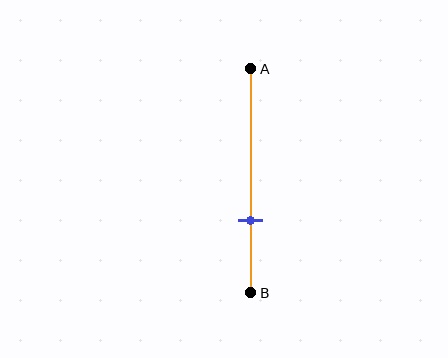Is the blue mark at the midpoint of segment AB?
No, the mark is at about 70% from A, not at the 50% midpoint.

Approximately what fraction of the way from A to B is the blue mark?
The blue mark is approximately 70% of the way from A to B.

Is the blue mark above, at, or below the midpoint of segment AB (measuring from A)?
The blue mark is below the midpoint of segment AB.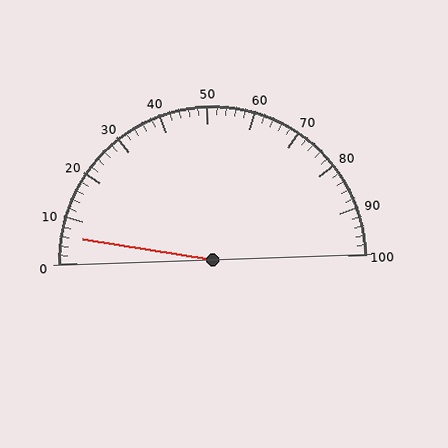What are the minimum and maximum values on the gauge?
The gauge ranges from 0 to 100.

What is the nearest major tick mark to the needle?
The nearest major tick mark is 10.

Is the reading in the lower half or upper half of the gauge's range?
The reading is in the lower half of the range (0 to 100).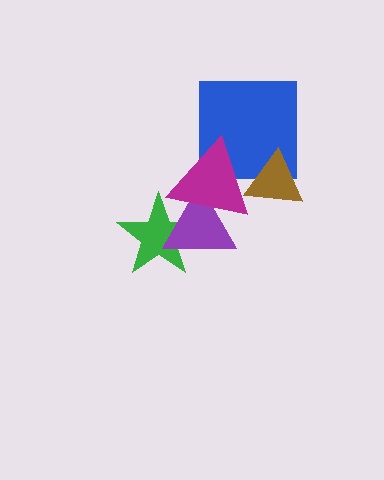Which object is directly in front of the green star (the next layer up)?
The purple triangle is directly in front of the green star.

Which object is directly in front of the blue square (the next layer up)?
The brown triangle is directly in front of the blue square.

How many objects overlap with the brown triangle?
2 objects overlap with the brown triangle.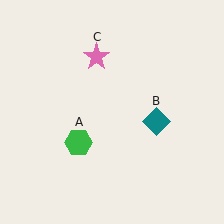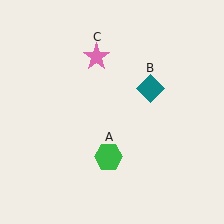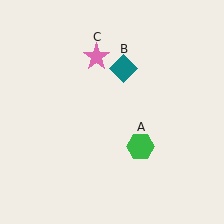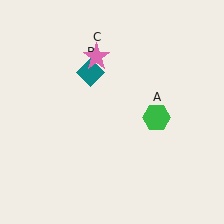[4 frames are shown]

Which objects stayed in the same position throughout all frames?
Pink star (object C) remained stationary.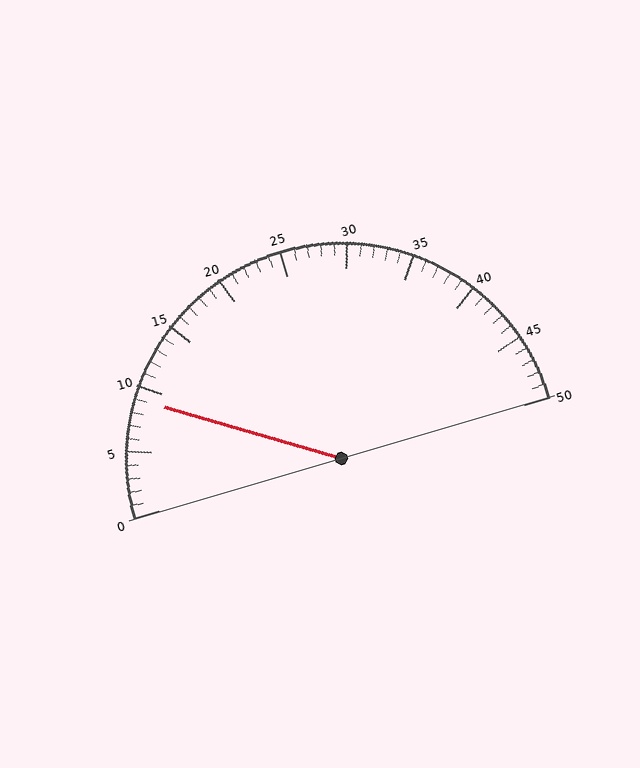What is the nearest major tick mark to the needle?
The nearest major tick mark is 10.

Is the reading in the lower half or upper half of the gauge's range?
The reading is in the lower half of the range (0 to 50).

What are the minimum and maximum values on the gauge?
The gauge ranges from 0 to 50.